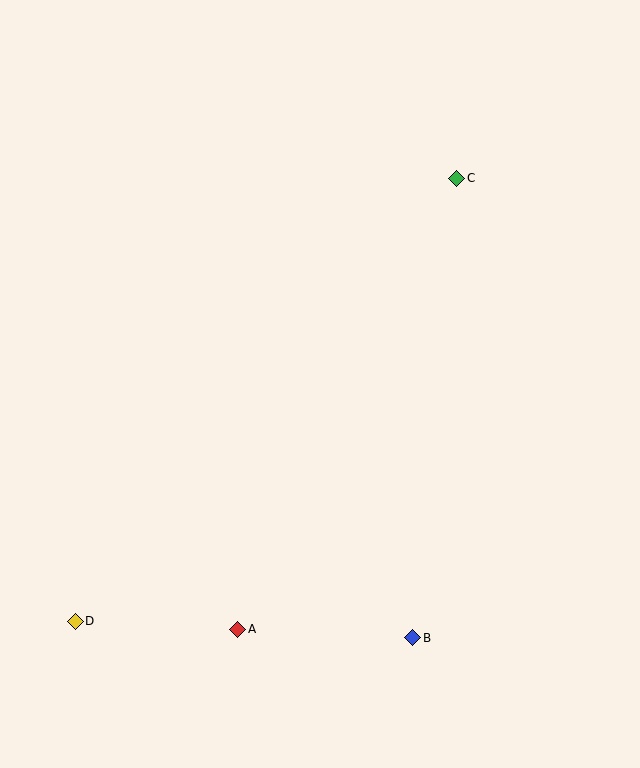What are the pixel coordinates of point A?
Point A is at (238, 629).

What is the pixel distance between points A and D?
The distance between A and D is 163 pixels.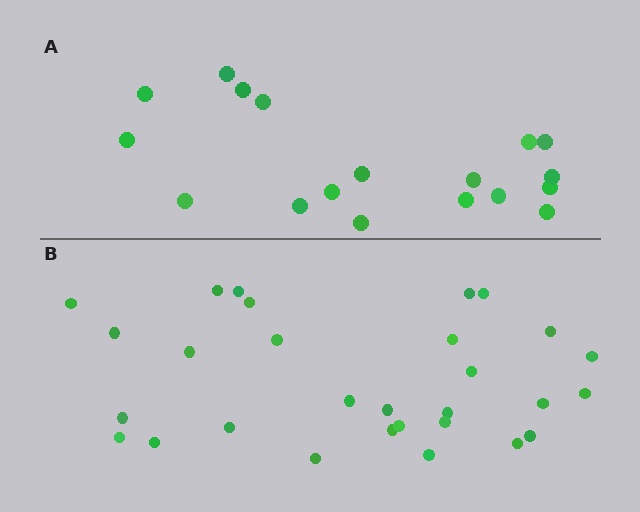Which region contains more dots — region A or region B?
Region B (the bottom region) has more dots.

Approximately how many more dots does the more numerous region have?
Region B has roughly 12 or so more dots than region A.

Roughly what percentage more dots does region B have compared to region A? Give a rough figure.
About 60% more.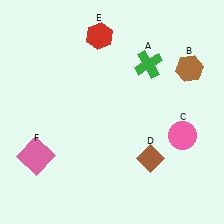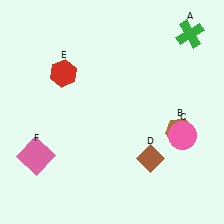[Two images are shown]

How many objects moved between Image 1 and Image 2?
3 objects moved between the two images.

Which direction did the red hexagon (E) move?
The red hexagon (E) moved down.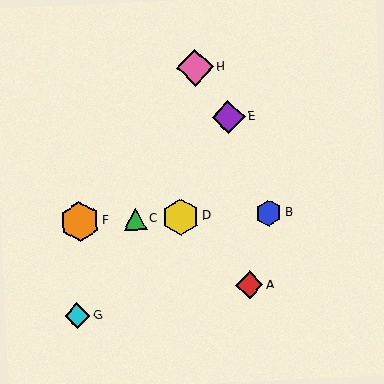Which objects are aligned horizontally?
Objects B, C, D, F are aligned horizontally.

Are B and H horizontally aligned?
No, B is at y≈213 and H is at y≈67.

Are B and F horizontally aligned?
Yes, both are at y≈213.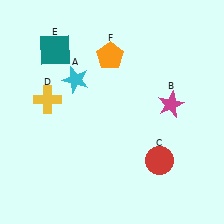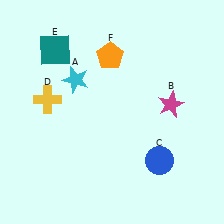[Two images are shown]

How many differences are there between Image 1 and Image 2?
There is 1 difference between the two images.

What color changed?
The circle (C) changed from red in Image 1 to blue in Image 2.